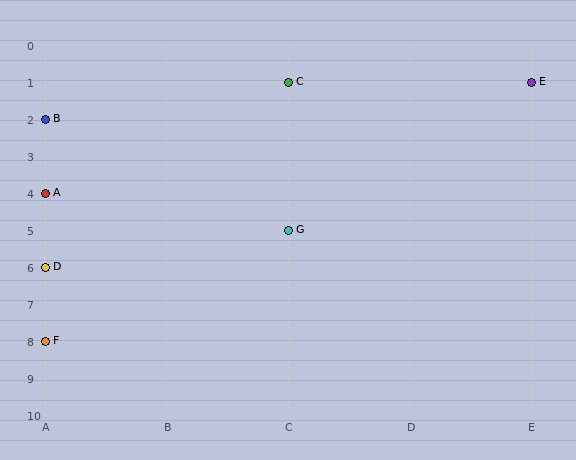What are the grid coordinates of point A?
Point A is at grid coordinates (A, 4).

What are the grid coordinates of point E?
Point E is at grid coordinates (E, 1).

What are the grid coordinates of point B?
Point B is at grid coordinates (A, 2).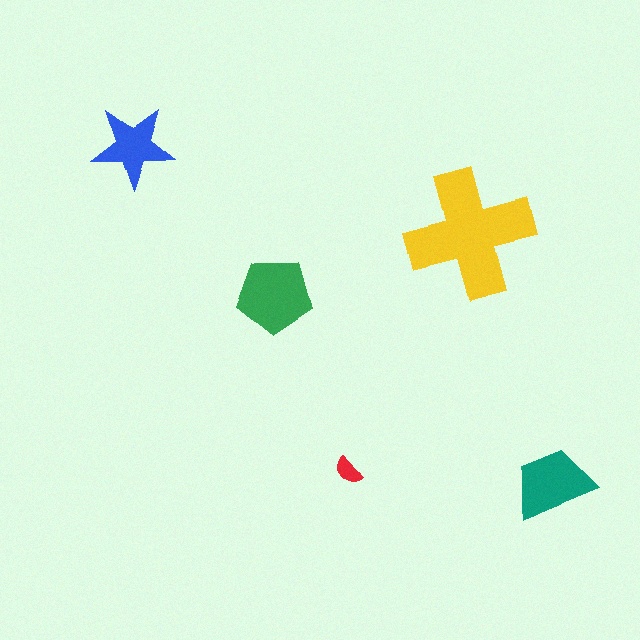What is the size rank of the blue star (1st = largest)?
4th.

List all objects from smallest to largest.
The red semicircle, the blue star, the teal trapezoid, the green pentagon, the yellow cross.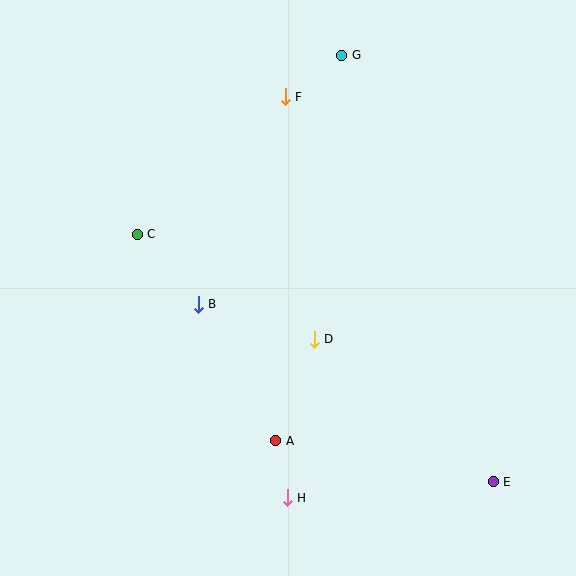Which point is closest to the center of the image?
Point D at (314, 339) is closest to the center.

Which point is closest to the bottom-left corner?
Point H is closest to the bottom-left corner.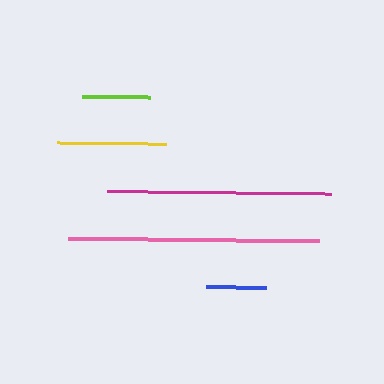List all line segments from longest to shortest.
From longest to shortest: pink, magenta, yellow, lime, blue.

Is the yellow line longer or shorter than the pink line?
The pink line is longer than the yellow line.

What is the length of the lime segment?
The lime segment is approximately 68 pixels long.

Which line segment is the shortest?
The blue line is the shortest at approximately 61 pixels.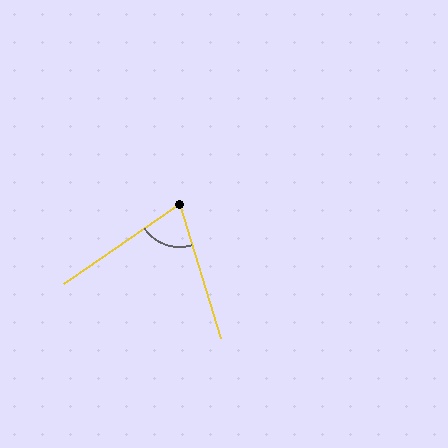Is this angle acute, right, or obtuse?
It is acute.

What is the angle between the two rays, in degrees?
Approximately 72 degrees.